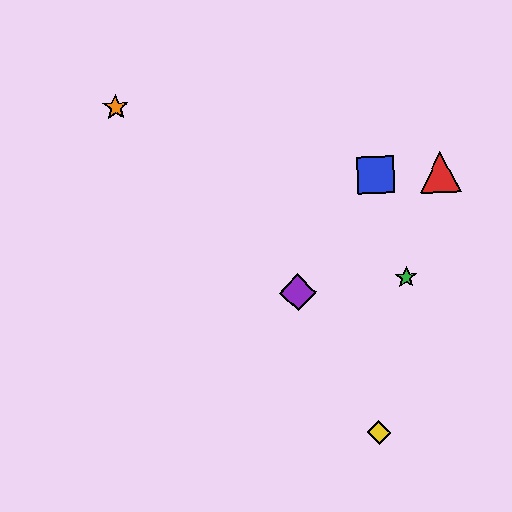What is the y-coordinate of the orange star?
The orange star is at y≈108.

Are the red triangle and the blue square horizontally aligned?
Yes, both are at y≈172.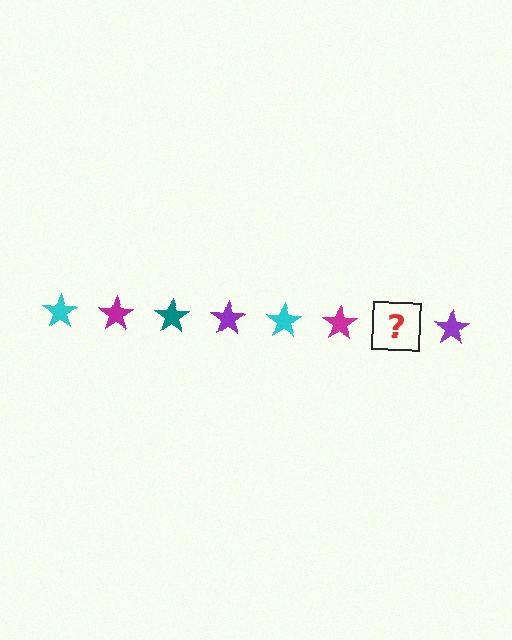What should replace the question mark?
The question mark should be replaced with a teal star.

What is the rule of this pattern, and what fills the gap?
The rule is that the pattern cycles through cyan, magenta, teal, purple stars. The gap should be filled with a teal star.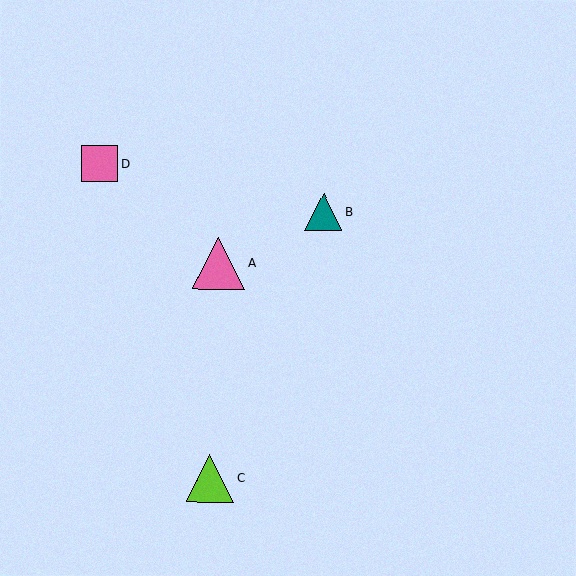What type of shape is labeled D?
Shape D is a pink square.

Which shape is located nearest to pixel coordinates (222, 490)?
The lime triangle (labeled C) at (210, 478) is nearest to that location.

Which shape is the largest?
The pink triangle (labeled A) is the largest.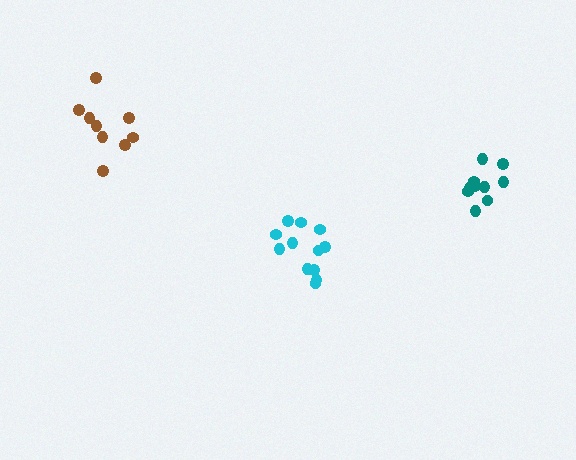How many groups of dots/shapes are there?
There are 3 groups.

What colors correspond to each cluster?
The clusters are colored: brown, cyan, teal.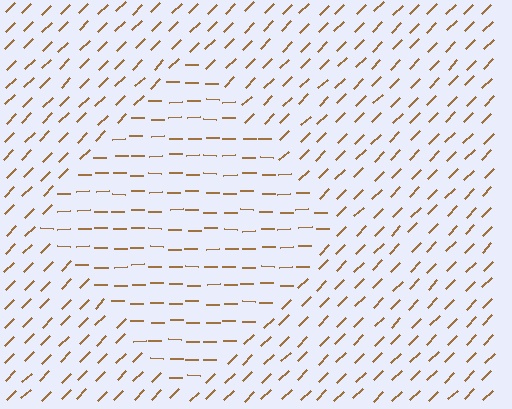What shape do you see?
I see a diamond.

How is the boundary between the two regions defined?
The boundary is defined purely by a change in line orientation (approximately 45 degrees difference). All lines are the same color and thickness.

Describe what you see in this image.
The image is filled with small brown line segments. A diamond region in the image has lines oriented differently from the surrounding lines, creating a visible texture boundary.